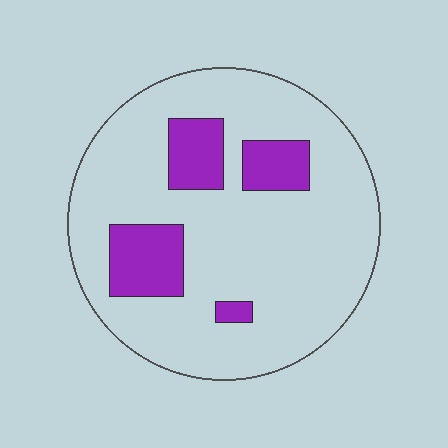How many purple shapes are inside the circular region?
4.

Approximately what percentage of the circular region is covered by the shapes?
Approximately 20%.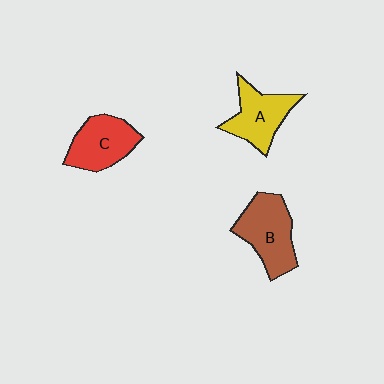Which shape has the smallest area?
Shape A (yellow).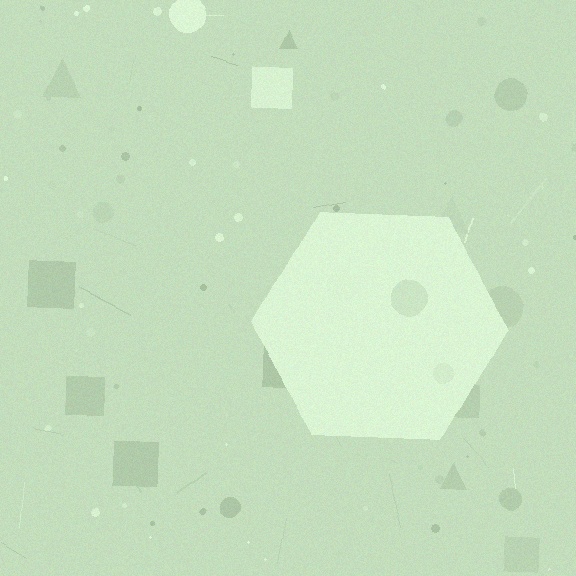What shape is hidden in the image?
A hexagon is hidden in the image.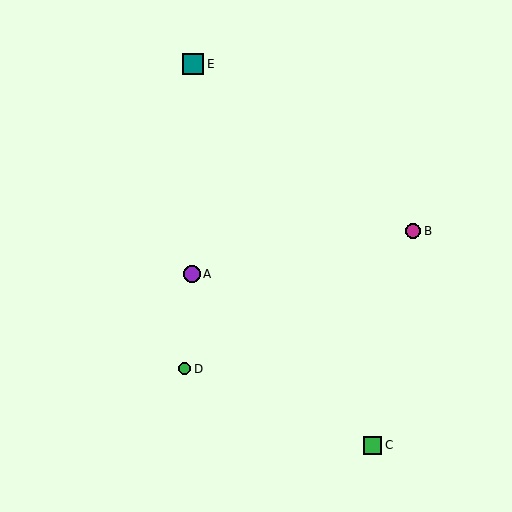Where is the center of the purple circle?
The center of the purple circle is at (192, 274).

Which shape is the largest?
The teal square (labeled E) is the largest.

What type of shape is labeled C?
Shape C is a green square.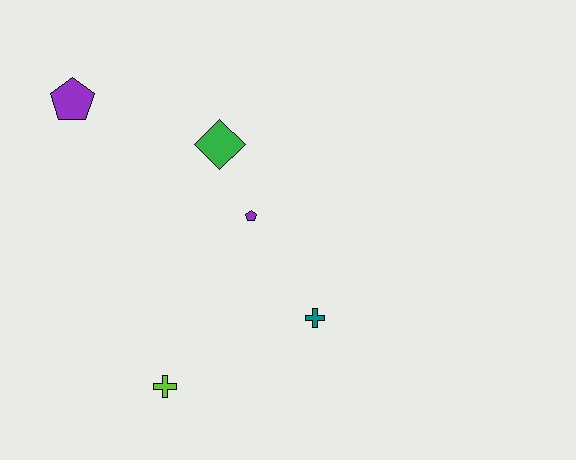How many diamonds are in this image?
There is 1 diamond.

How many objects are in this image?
There are 5 objects.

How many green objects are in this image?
There is 1 green object.